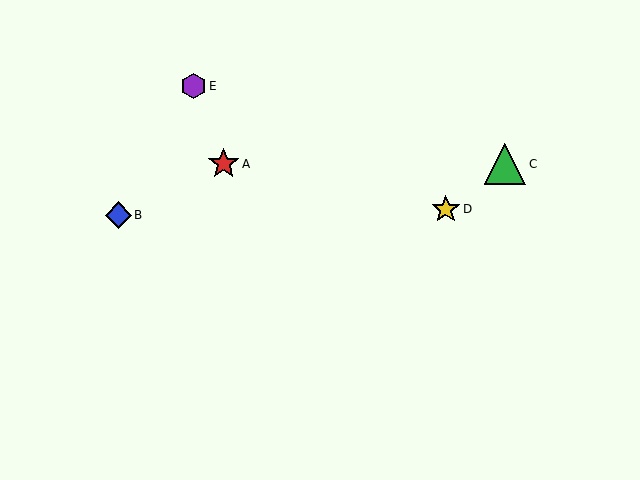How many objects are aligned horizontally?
2 objects (A, C) are aligned horizontally.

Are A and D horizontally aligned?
No, A is at y≈164 and D is at y≈209.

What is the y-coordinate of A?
Object A is at y≈164.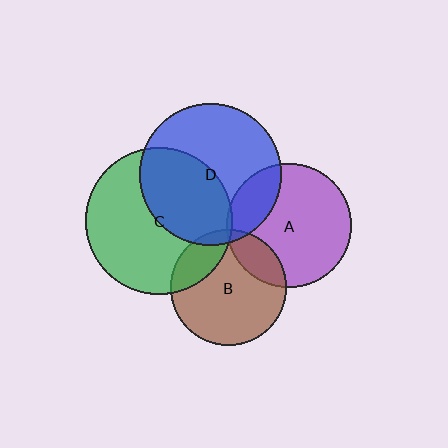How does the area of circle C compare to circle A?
Approximately 1.4 times.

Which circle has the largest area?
Circle C (green).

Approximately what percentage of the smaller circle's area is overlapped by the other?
Approximately 5%.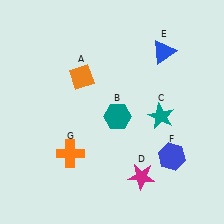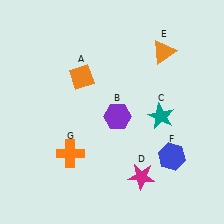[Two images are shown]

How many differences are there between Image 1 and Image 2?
There are 2 differences between the two images.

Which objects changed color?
B changed from teal to purple. E changed from blue to orange.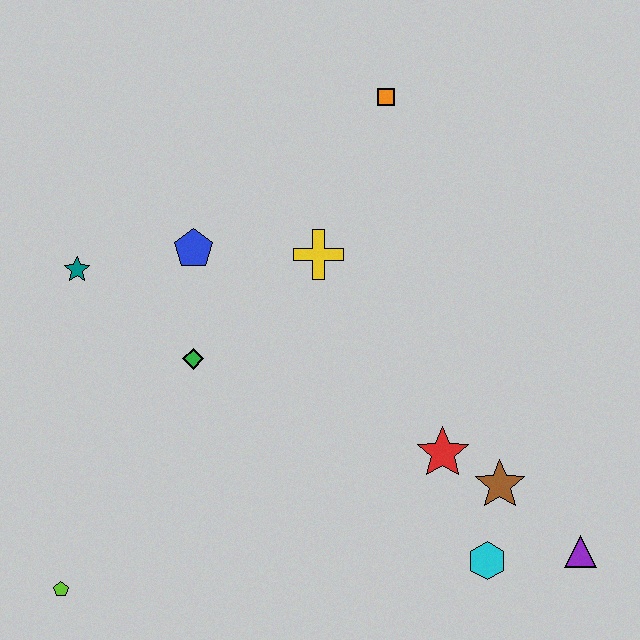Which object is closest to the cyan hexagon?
The brown star is closest to the cyan hexagon.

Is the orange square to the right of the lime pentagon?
Yes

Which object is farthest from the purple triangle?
The teal star is farthest from the purple triangle.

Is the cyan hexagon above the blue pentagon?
No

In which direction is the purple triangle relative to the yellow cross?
The purple triangle is below the yellow cross.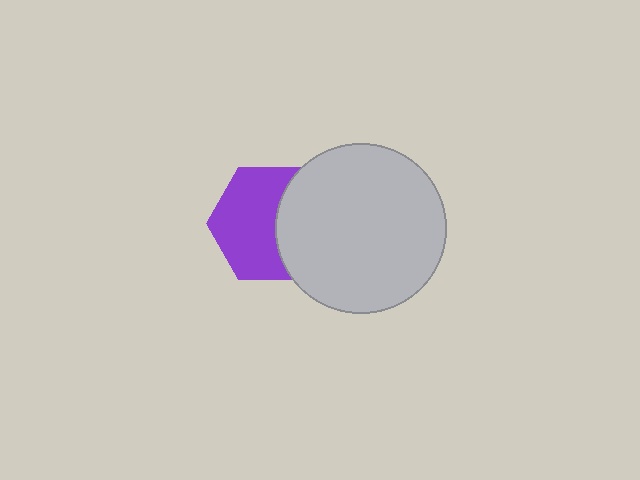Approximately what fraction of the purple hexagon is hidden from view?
Roughly 39% of the purple hexagon is hidden behind the light gray circle.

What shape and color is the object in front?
The object in front is a light gray circle.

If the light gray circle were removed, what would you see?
You would see the complete purple hexagon.